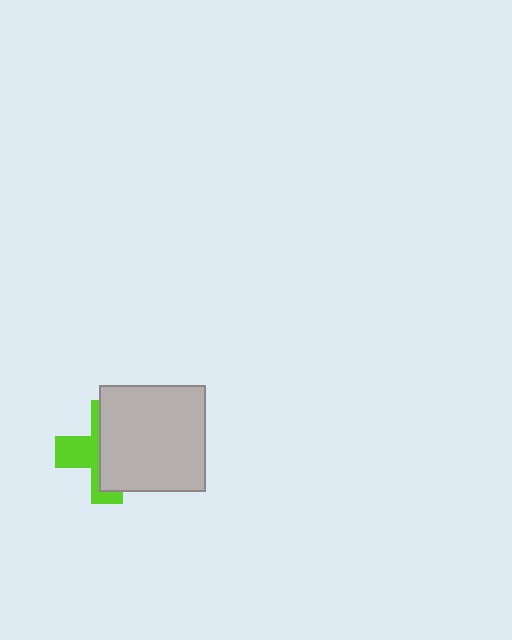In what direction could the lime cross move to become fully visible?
The lime cross could move left. That would shift it out from behind the light gray square entirely.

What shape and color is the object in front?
The object in front is a light gray square.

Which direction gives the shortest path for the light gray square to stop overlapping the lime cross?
Moving right gives the shortest separation.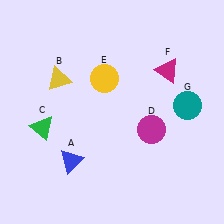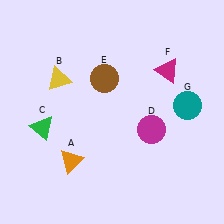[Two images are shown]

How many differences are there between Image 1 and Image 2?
There are 2 differences between the two images.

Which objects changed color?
A changed from blue to orange. E changed from yellow to brown.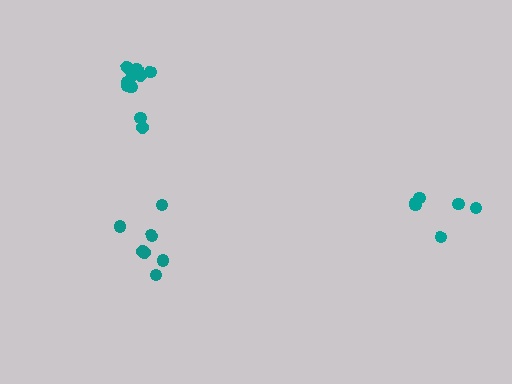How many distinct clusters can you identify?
There are 3 distinct clusters.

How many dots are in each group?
Group 1: 6 dots, Group 2: 7 dots, Group 3: 10 dots (23 total).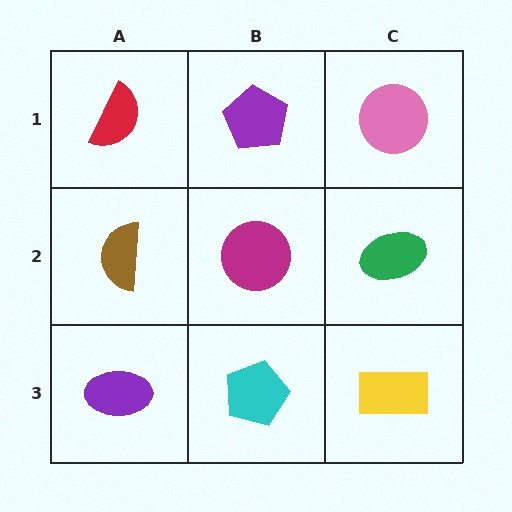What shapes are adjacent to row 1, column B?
A magenta circle (row 2, column B), a red semicircle (row 1, column A), a pink circle (row 1, column C).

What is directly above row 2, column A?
A red semicircle.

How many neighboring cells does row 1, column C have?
2.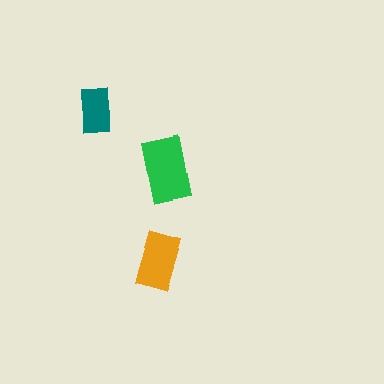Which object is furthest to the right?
The green rectangle is rightmost.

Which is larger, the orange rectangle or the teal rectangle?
The orange one.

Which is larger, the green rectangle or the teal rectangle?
The green one.